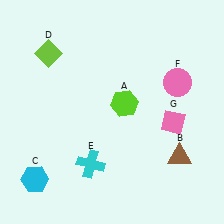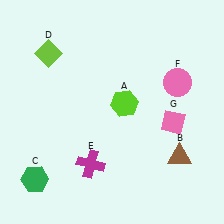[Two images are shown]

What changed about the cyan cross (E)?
In Image 1, E is cyan. In Image 2, it changed to magenta.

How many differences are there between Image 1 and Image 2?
There are 2 differences between the two images.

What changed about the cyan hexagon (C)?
In Image 1, C is cyan. In Image 2, it changed to green.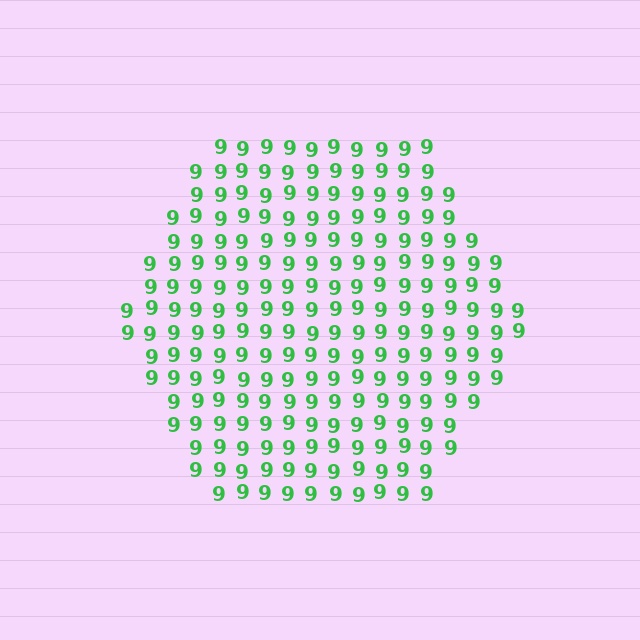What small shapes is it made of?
It is made of small digit 9's.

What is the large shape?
The large shape is a hexagon.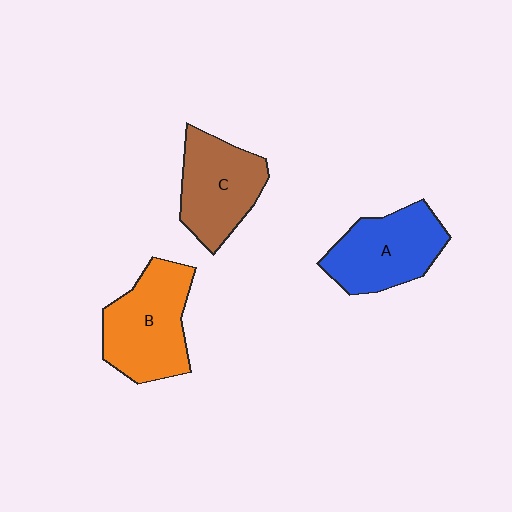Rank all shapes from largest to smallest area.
From largest to smallest: B (orange), A (blue), C (brown).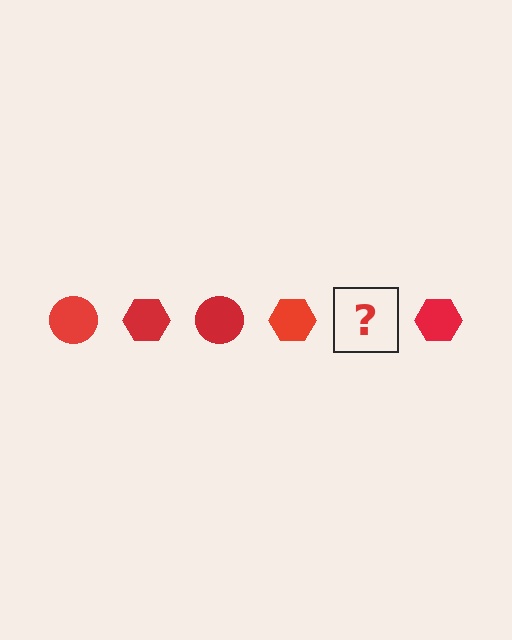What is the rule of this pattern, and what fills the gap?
The rule is that the pattern cycles through circle, hexagon shapes in red. The gap should be filled with a red circle.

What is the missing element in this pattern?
The missing element is a red circle.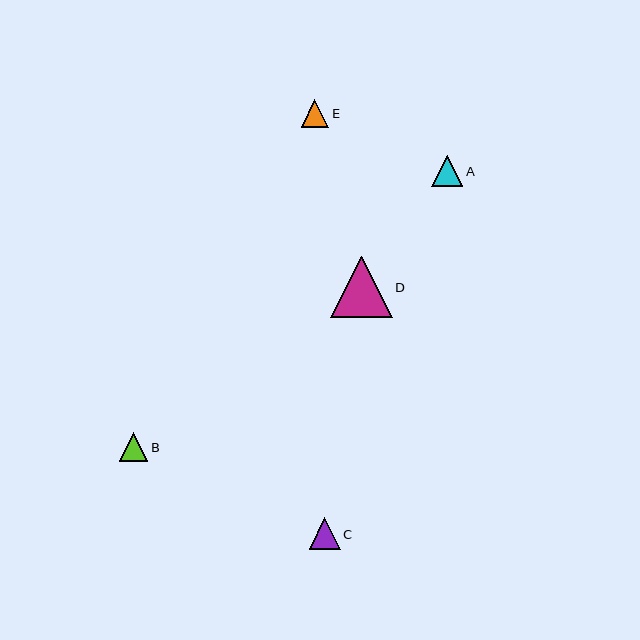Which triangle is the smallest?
Triangle E is the smallest with a size of approximately 28 pixels.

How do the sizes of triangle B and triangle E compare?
Triangle B and triangle E are approximately the same size.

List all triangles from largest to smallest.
From largest to smallest: D, C, A, B, E.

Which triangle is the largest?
Triangle D is the largest with a size of approximately 61 pixels.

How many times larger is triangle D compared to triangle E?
Triangle D is approximately 2.2 times the size of triangle E.